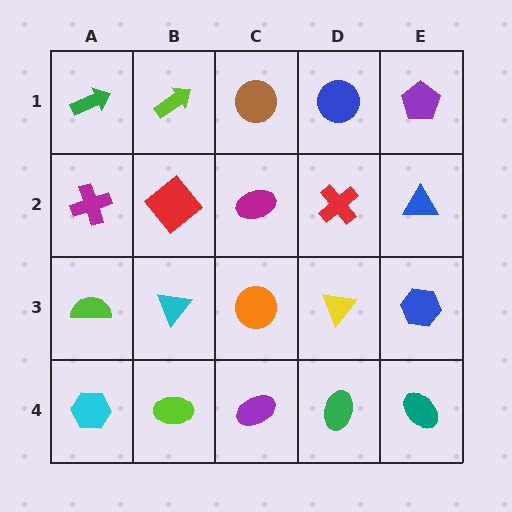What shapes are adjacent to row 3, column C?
A magenta ellipse (row 2, column C), a purple ellipse (row 4, column C), a cyan triangle (row 3, column B), a yellow triangle (row 3, column D).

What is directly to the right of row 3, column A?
A cyan triangle.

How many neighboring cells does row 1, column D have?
3.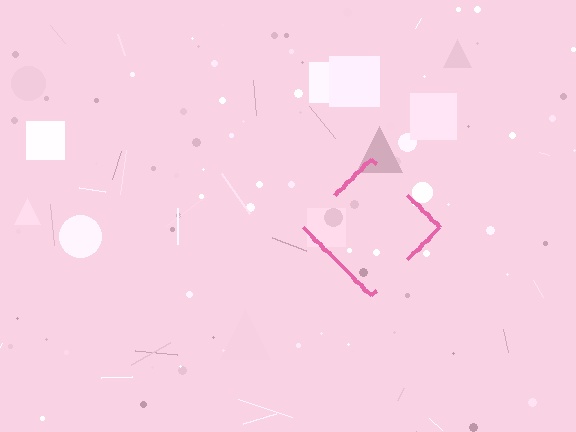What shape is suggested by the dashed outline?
The dashed outline suggests a diamond.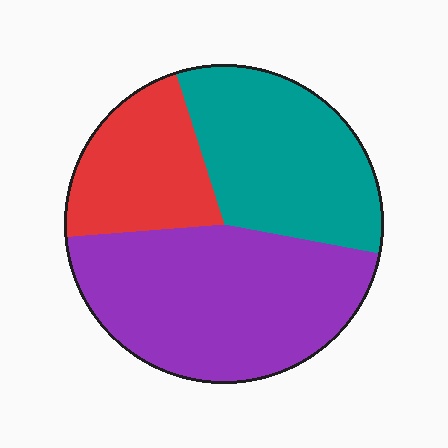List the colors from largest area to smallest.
From largest to smallest: purple, teal, red.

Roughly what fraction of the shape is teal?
Teal takes up about one third (1/3) of the shape.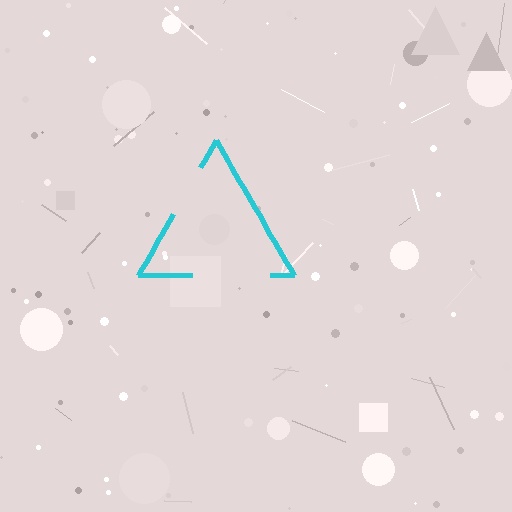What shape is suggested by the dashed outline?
The dashed outline suggests a triangle.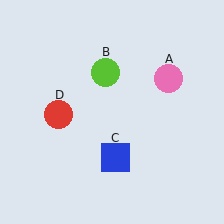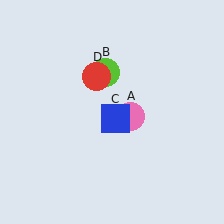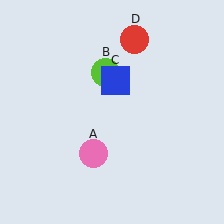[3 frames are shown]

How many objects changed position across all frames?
3 objects changed position: pink circle (object A), blue square (object C), red circle (object D).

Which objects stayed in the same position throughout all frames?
Lime circle (object B) remained stationary.